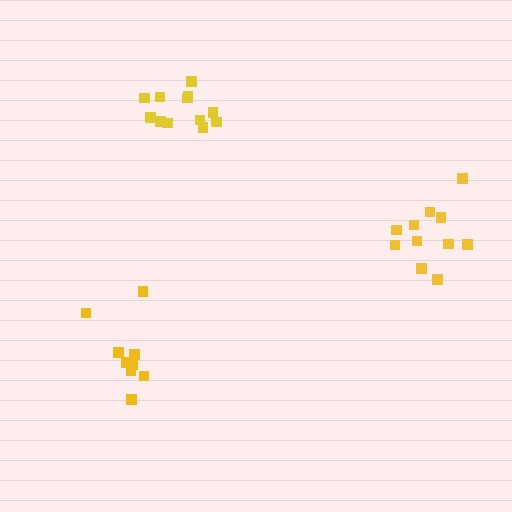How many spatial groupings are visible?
There are 3 spatial groupings.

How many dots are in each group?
Group 1: 11 dots, Group 2: 10 dots, Group 3: 12 dots (33 total).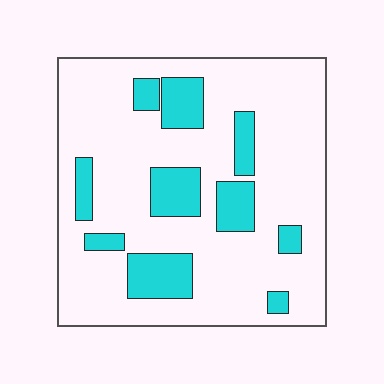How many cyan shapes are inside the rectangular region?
10.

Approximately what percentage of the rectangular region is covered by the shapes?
Approximately 20%.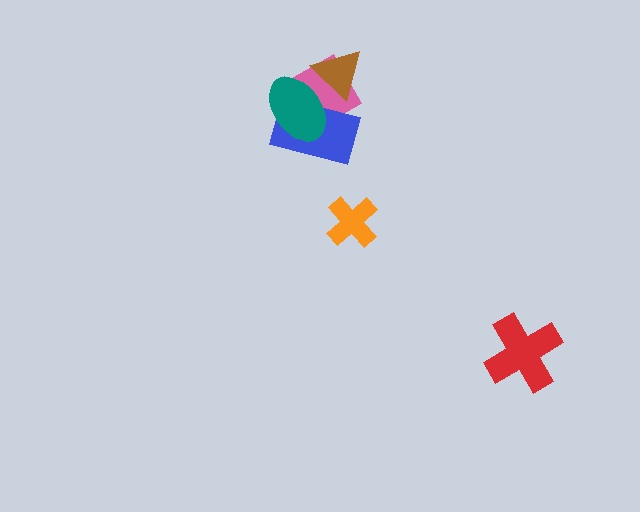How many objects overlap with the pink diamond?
3 objects overlap with the pink diamond.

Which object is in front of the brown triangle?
The teal ellipse is in front of the brown triangle.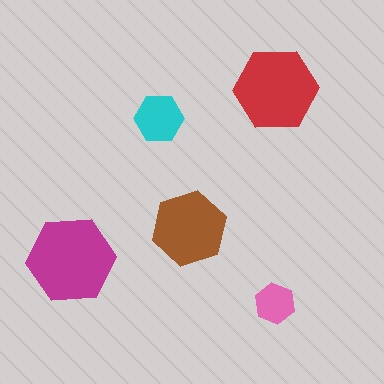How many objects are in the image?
There are 5 objects in the image.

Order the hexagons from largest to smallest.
the magenta one, the red one, the brown one, the cyan one, the pink one.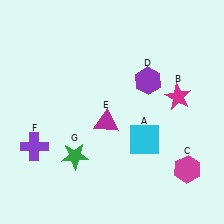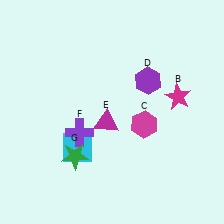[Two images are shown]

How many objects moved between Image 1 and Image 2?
3 objects moved between the two images.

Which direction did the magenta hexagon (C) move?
The magenta hexagon (C) moved up.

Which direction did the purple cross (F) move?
The purple cross (F) moved right.